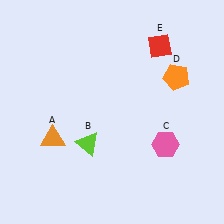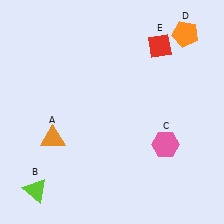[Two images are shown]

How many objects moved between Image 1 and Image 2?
2 objects moved between the two images.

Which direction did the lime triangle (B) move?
The lime triangle (B) moved left.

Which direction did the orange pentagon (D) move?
The orange pentagon (D) moved up.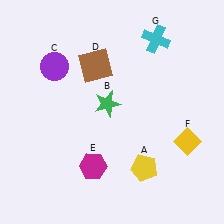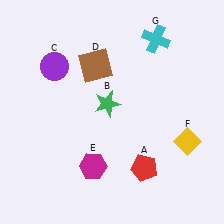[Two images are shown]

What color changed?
The pentagon (A) changed from yellow in Image 1 to red in Image 2.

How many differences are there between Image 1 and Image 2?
There is 1 difference between the two images.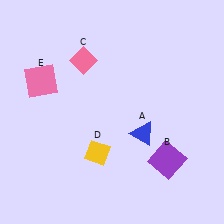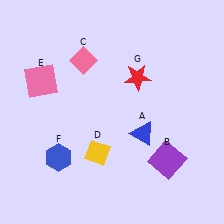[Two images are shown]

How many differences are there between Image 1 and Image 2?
There are 2 differences between the two images.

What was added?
A blue hexagon (F), a red star (G) were added in Image 2.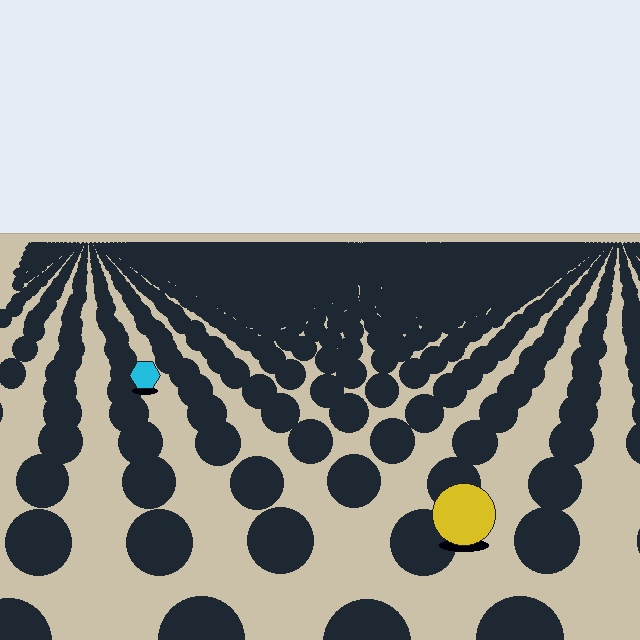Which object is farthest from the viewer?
The cyan hexagon is farthest from the viewer. It appears smaller and the ground texture around it is denser.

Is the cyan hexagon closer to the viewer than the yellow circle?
No. The yellow circle is closer — you can tell from the texture gradient: the ground texture is coarser near it.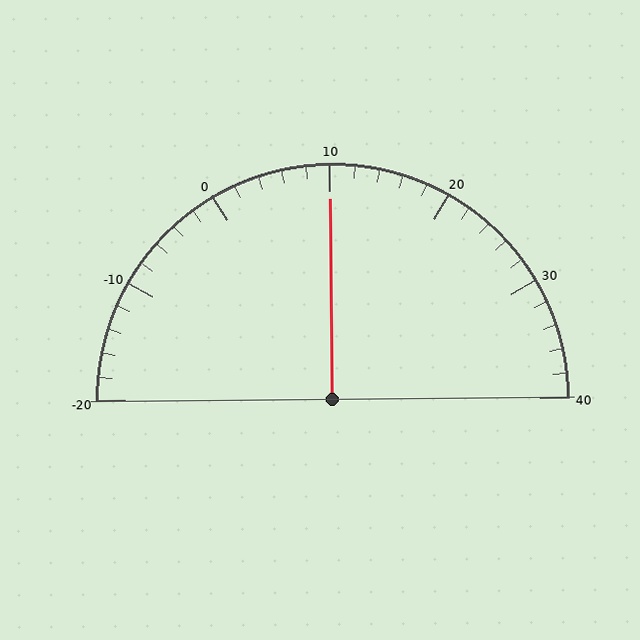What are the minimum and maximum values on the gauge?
The gauge ranges from -20 to 40.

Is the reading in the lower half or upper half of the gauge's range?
The reading is in the upper half of the range (-20 to 40).